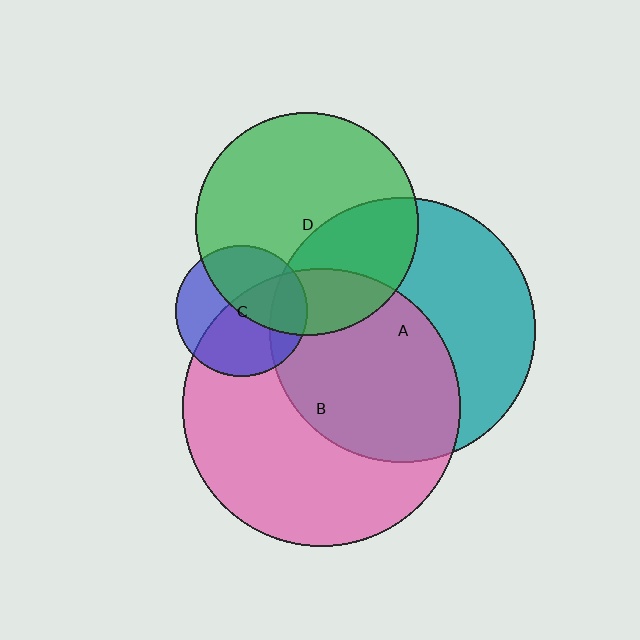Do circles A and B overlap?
Yes.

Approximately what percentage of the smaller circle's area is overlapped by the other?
Approximately 50%.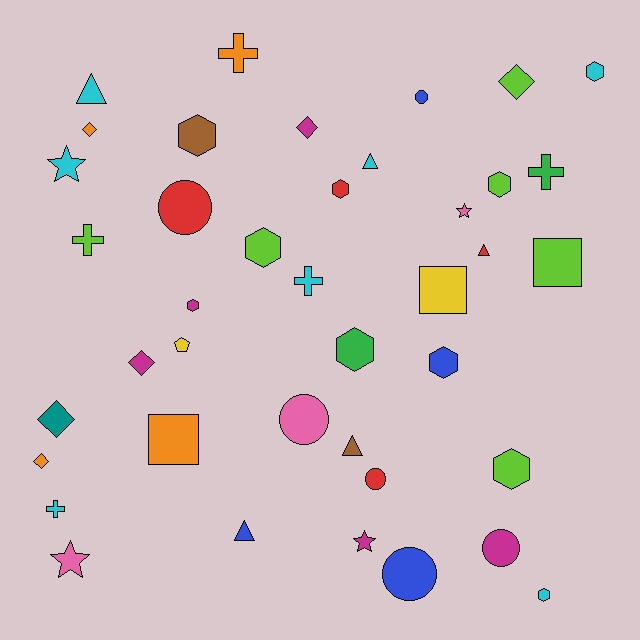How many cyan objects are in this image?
There are 7 cyan objects.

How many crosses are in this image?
There are 5 crosses.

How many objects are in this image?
There are 40 objects.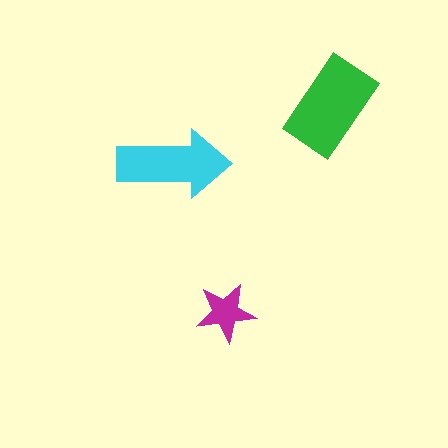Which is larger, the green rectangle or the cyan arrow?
The green rectangle.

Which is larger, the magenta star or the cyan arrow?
The cyan arrow.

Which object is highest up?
The green rectangle is topmost.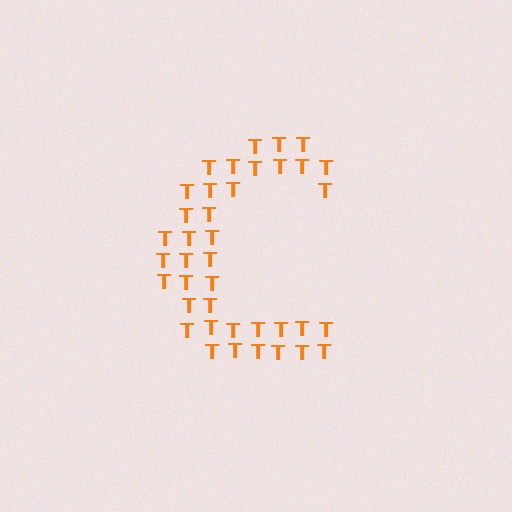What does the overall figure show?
The overall figure shows the letter C.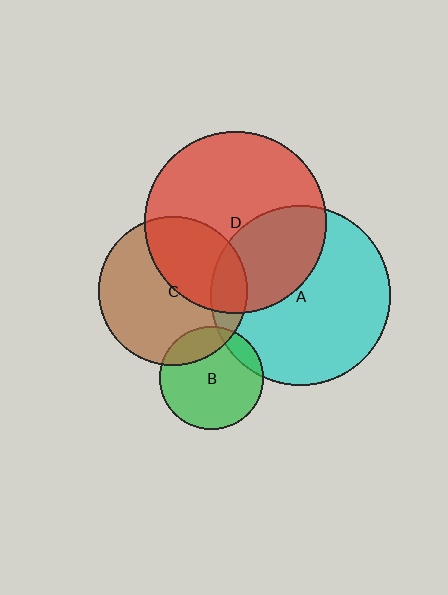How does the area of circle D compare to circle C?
Approximately 1.5 times.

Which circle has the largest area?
Circle D (red).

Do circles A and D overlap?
Yes.